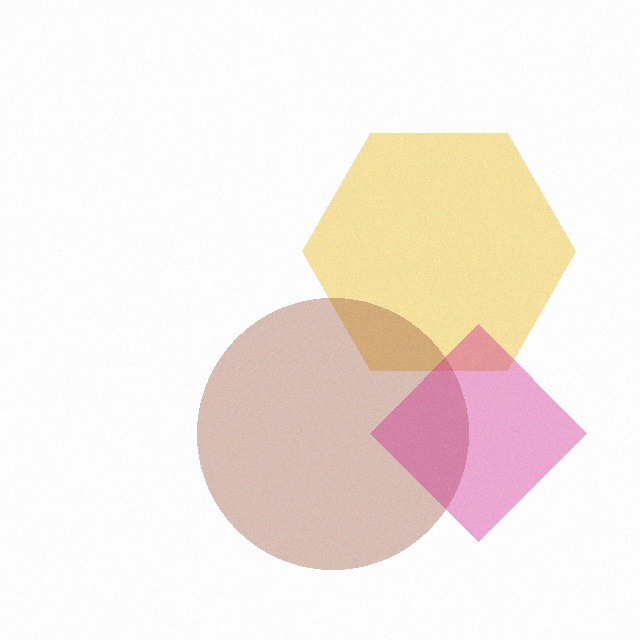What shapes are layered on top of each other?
The layered shapes are: a yellow hexagon, a brown circle, a magenta diamond.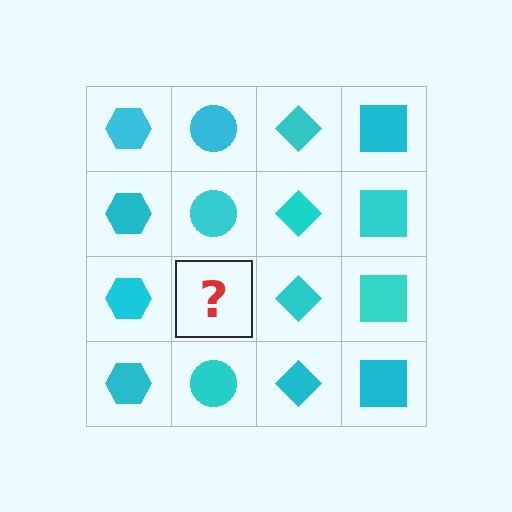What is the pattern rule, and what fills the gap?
The rule is that each column has a consistent shape. The gap should be filled with a cyan circle.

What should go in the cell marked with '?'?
The missing cell should contain a cyan circle.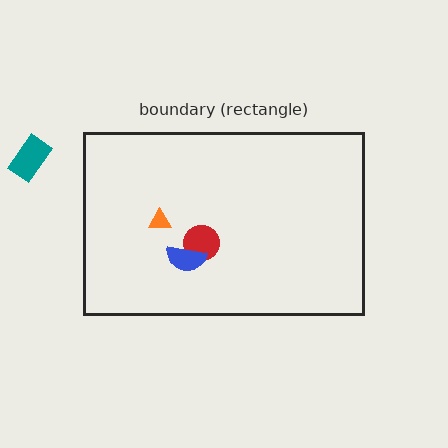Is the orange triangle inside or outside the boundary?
Inside.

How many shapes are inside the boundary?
3 inside, 1 outside.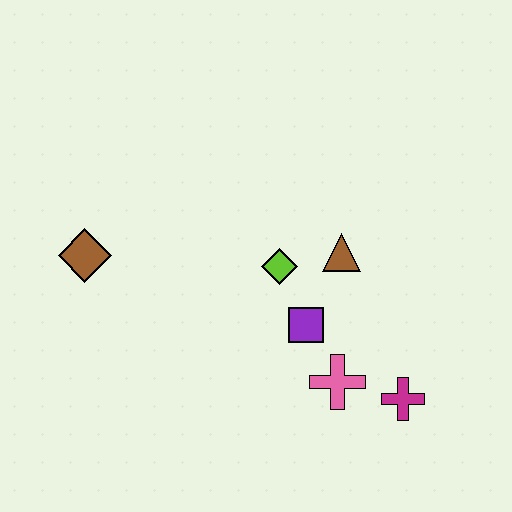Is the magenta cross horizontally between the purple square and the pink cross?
No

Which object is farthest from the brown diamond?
The magenta cross is farthest from the brown diamond.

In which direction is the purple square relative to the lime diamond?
The purple square is below the lime diamond.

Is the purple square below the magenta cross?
No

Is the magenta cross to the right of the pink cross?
Yes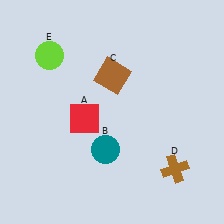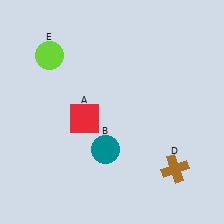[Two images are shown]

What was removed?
The brown square (C) was removed in Image 2.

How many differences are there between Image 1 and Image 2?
There is 1 difference between the two images.